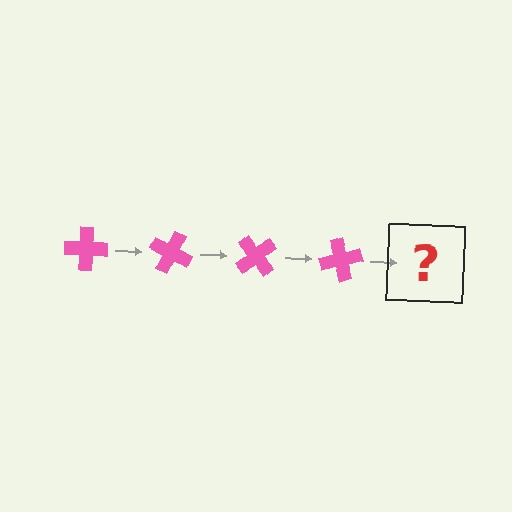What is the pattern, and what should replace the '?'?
The pattern is that the cross rotates 25 degrees each step. The '?' should be a pink cross rotated 100 degrees.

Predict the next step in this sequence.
The next step is a pink cross rotated 100 degrees.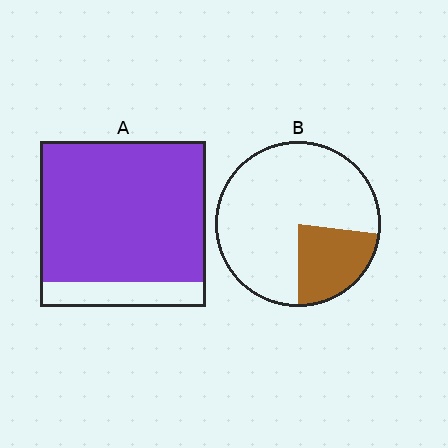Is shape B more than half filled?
No.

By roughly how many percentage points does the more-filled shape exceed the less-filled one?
By roughly 60 percentage points (A over B).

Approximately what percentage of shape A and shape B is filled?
A is approximately 85% and B is approximately 25%.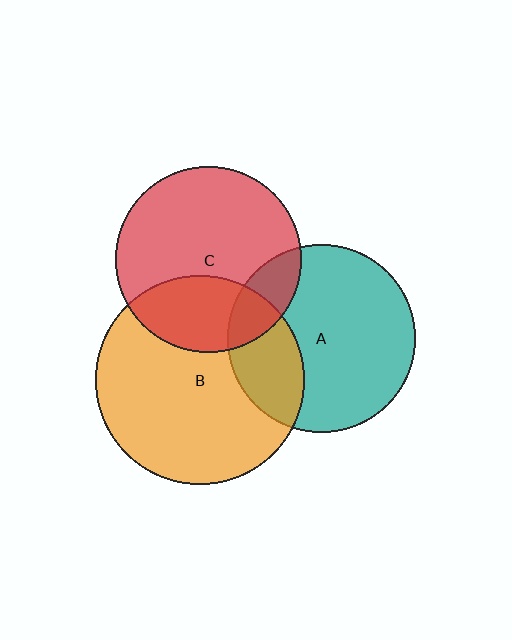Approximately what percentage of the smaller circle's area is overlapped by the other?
Approximately 30%.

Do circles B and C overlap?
Yes.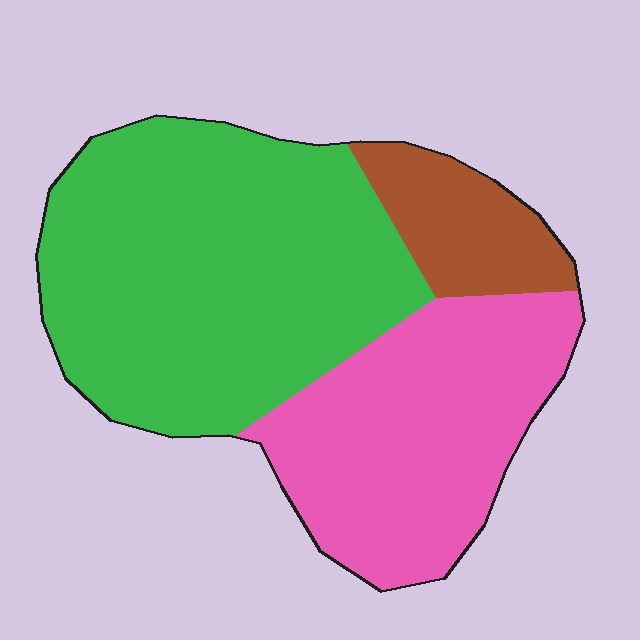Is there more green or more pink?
Green.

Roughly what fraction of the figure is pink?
Pink covers roughly 35% of the figure.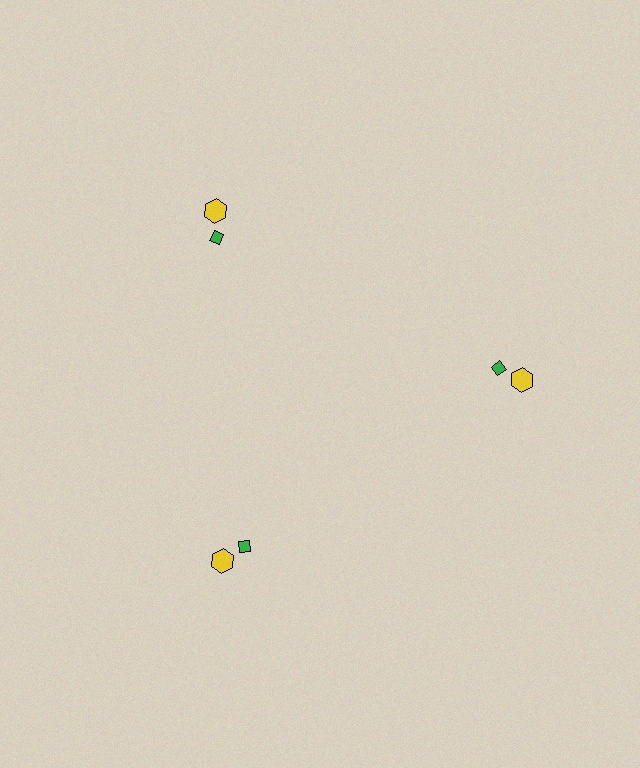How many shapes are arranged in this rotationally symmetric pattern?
There are 6 shapes, arranged in 3 groups of 2.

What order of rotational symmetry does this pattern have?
This pattern has 3-fold rotational symmetry.